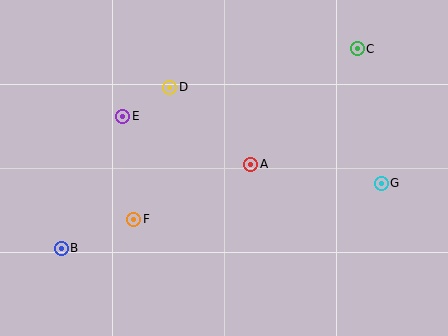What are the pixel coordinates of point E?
Point E is at (123, 116).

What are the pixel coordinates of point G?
Point G is at (381, 183).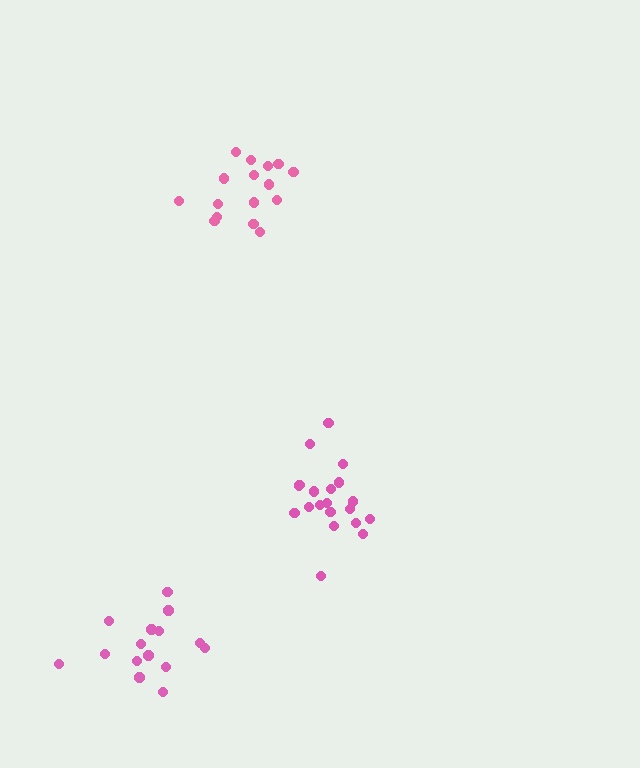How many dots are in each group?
Group 1: 20 dots, Group 2: 15 dots, Group 3: 16 dots (51 total).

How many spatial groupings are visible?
There are 3 spatial groupings.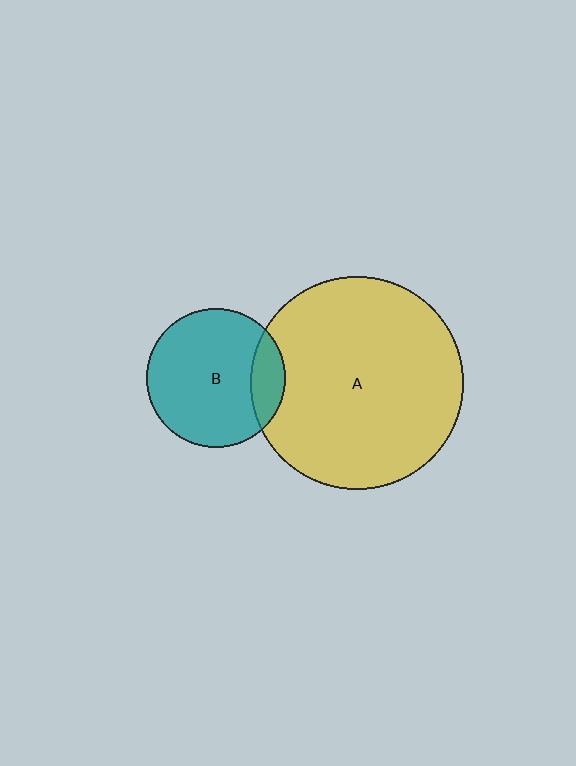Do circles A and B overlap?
Yes.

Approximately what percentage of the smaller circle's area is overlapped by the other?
Approximately 15%.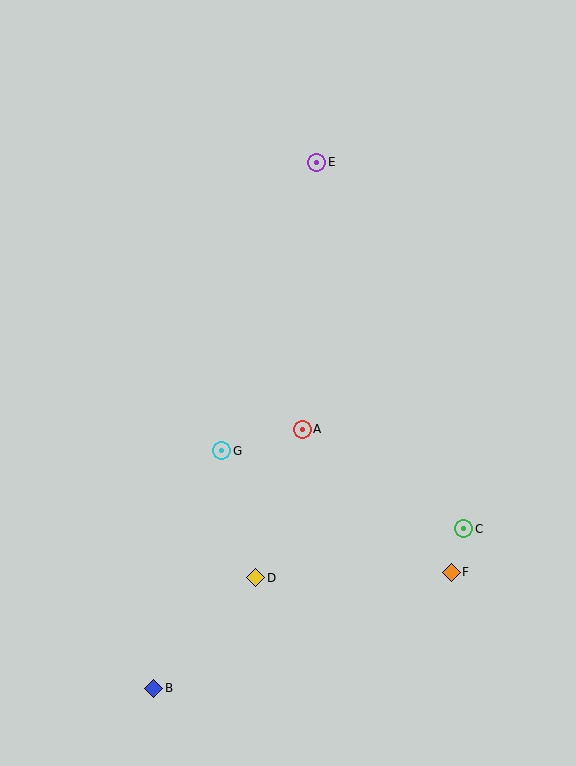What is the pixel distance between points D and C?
The distance between D and C is 214 pixels.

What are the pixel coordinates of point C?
Point C is at (464, 529).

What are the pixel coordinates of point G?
Point G is at (222, 451).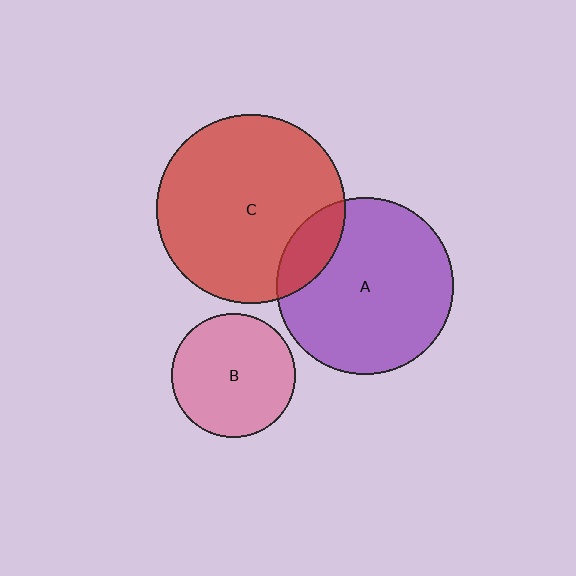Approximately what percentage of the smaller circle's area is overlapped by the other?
Approximately 15%.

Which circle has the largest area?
Circle C (red).